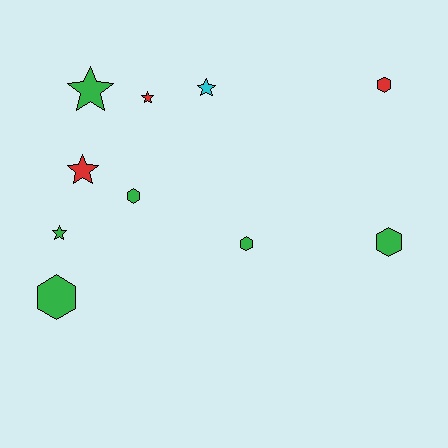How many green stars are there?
There are 2 green stars.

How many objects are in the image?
There are 10 objects.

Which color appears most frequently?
Green, with 6 objects.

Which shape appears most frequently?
Star, with 5 objects.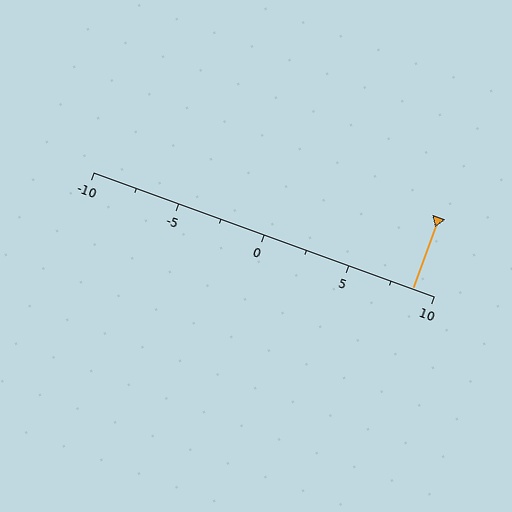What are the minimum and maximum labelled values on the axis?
The axis runs from -10 to 10.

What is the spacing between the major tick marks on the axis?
The major ticks are spaced 5 apart.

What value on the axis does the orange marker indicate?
The marker indicates approximately 8.8.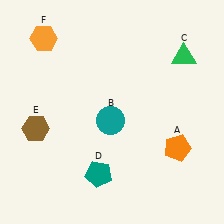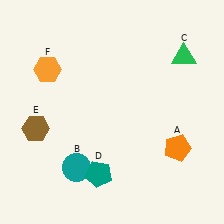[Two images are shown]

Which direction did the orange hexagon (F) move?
The orange hexagon (F) moved down.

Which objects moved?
The objects that moved are: the teal circle (B), the orange hexagon (F).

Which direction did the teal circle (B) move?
The teal circle (B) moved down.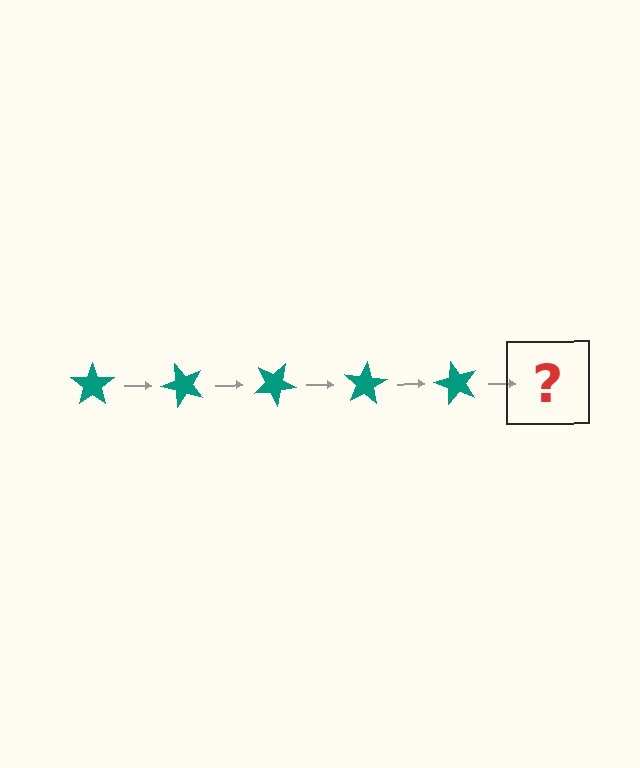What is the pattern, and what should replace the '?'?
The pattern is that the star rotates 50 degrees each step. The '?' should be a teal star rotated 250 degrees.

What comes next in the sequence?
The next element should be a teal star rotated 250 degrees.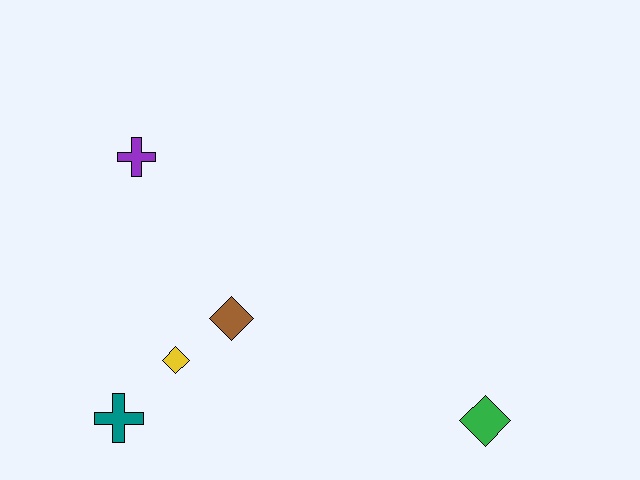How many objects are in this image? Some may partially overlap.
There are 5 objects.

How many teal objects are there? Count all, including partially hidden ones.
There is 1 teal object.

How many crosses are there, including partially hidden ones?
There are 2 crosses.